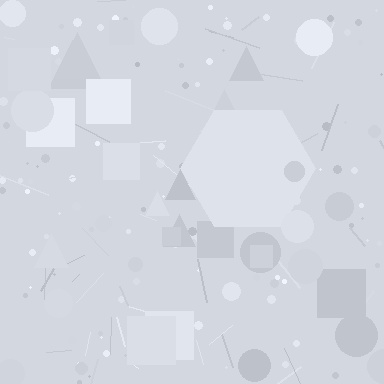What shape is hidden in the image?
A hexagon is hidden in the image.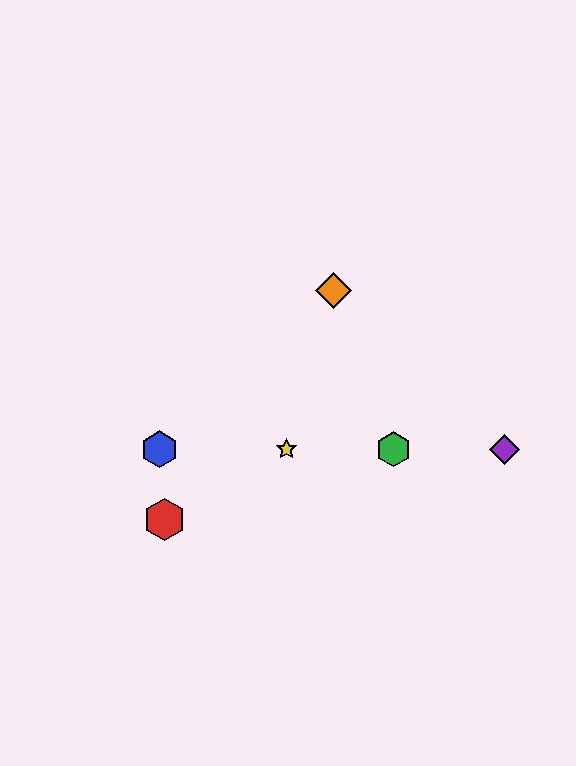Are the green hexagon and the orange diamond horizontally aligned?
No, the green hexagon is at y≈449 and the orange diamond is at y≈291.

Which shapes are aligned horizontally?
The blue hexagon, the green hexagon, the yellow star, the purple diamond are aligned horizontally.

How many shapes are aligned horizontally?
4 shapes (the blue hexagon, the green hexagon, the yellow star, the purple diamond) are aligned horizontally.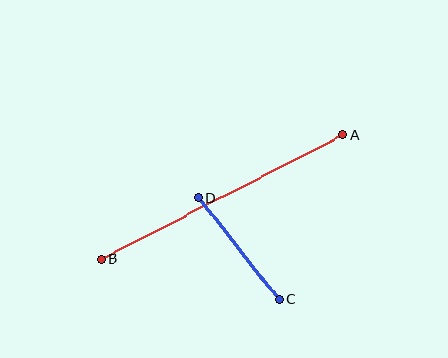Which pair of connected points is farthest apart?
Points A and B are farthest apart.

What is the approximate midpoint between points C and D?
The midpoint is at approximately (239, 249) pixels.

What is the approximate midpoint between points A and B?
The midpoint is at approximately (222, 197) pixels.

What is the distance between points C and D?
The distance is approximately 129 pixels.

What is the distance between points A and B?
The distance is approximately 272 pixels.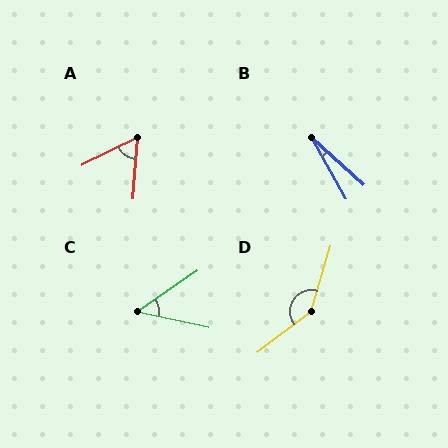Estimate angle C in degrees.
Approximately 47 degrees.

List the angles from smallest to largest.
B (19°), C (47°), A (59°), D (144°).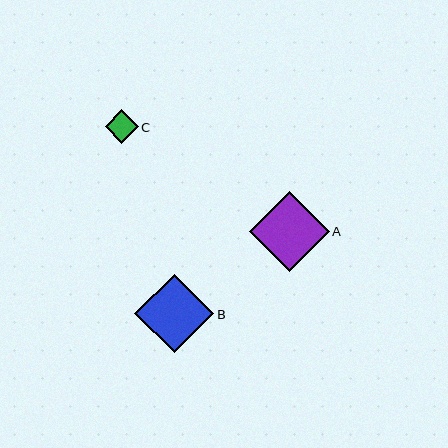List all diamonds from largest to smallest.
From largest to smallest: A, B, C.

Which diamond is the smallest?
Diamond C is the smallest with a size of approximately 33 pixels.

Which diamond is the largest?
Diamond A is the largest with a size of approximately 80 pixels.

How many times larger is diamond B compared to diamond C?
Diamond B is approximately 2.4 times the size of diamond C.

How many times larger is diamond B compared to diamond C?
Diamond B is approximately 2.4 times the size of diamond C.